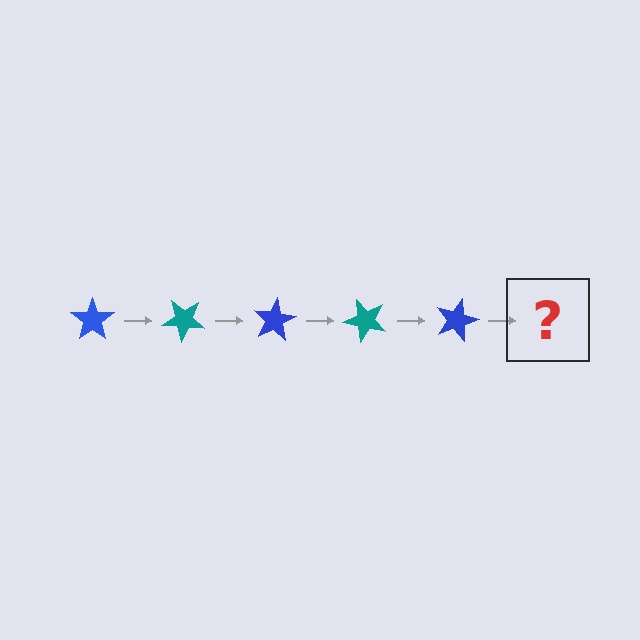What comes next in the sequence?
The next element should be a teal star, rotated 200 degrees from the start.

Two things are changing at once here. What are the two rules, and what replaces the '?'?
The two rules are that it rotates 40 degrees each step and the color cycles through blue and teal. The '?' should be a teal star, rotated 200 degrees from the start.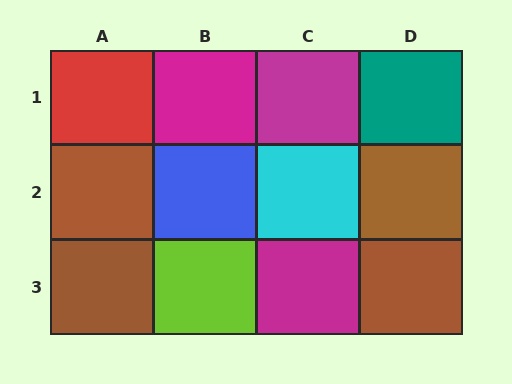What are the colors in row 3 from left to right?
Brown, lime, magenta, brown.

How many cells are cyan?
1 cell is cyan.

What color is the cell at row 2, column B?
Blue.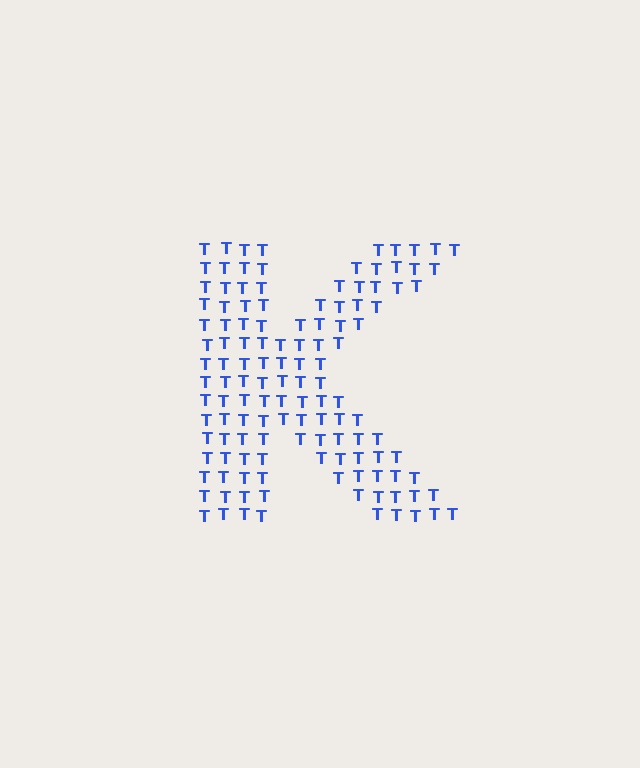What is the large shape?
The large shape is the letter K.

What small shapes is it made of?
It is made of small letter T's.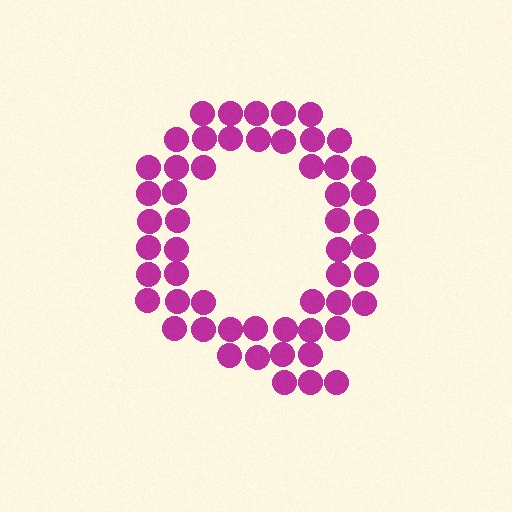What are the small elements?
The small elements are circles.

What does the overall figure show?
The overall figure shows the letter Q.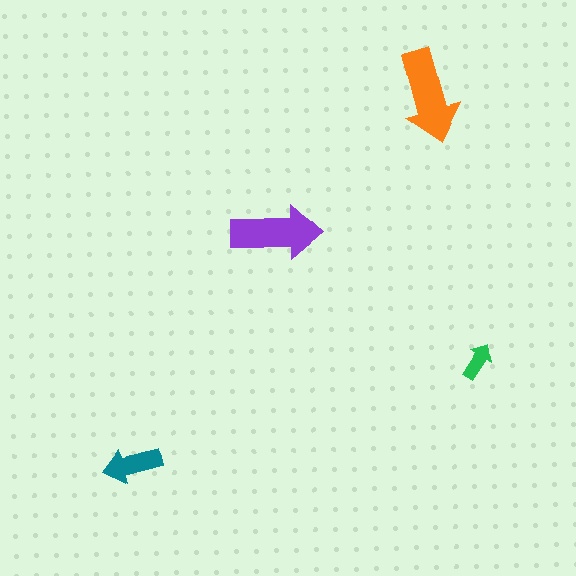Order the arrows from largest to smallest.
the orange one, the purple one, the teal one, the green one.